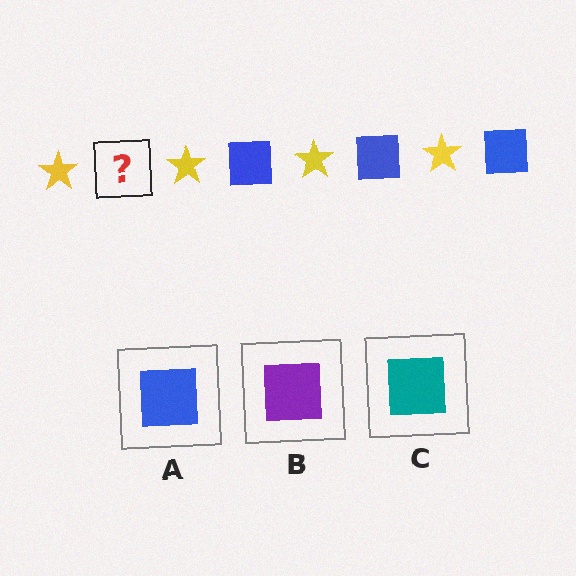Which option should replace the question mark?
Option A.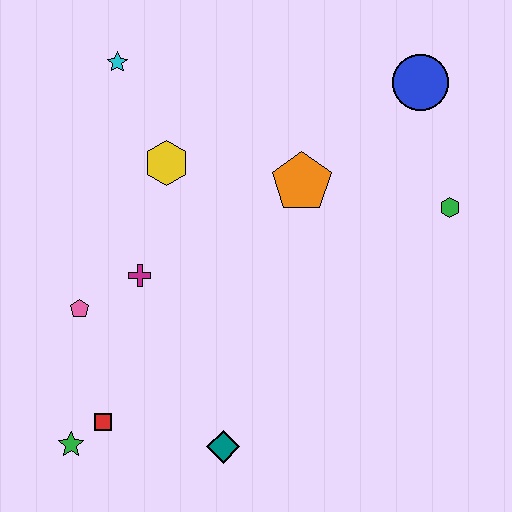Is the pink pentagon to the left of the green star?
No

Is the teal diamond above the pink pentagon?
No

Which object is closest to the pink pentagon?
The magenta cross is closest to the pink pentagon.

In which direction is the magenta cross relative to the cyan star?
The magenta cross is below the cyan star.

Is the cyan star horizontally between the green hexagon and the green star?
Yes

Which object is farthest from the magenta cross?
The blue circle is farthest from the magenta cross.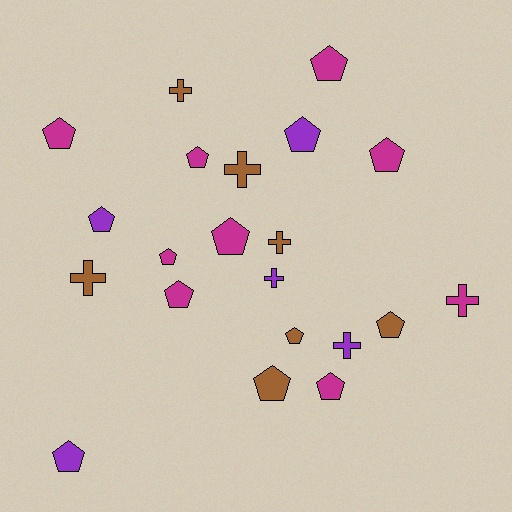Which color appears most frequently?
Magenta, with 9 objects.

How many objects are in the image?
There are 21 objects.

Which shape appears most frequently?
Pentagon, with 14 objects.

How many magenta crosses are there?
There is 1 magenta cross.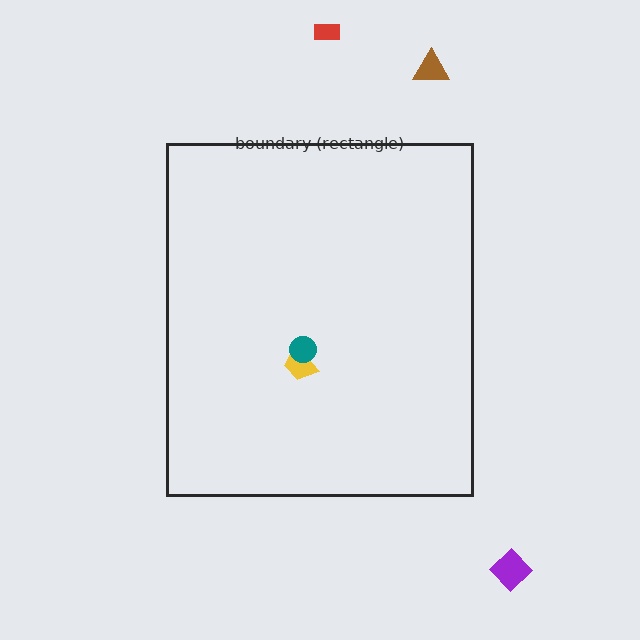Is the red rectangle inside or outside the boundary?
Outside.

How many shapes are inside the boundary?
2 inside, 3 outside.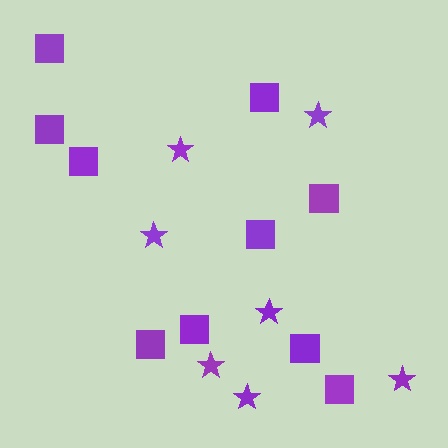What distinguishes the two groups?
There are 2 groups: one group of squares (10) and one group of stars (7).